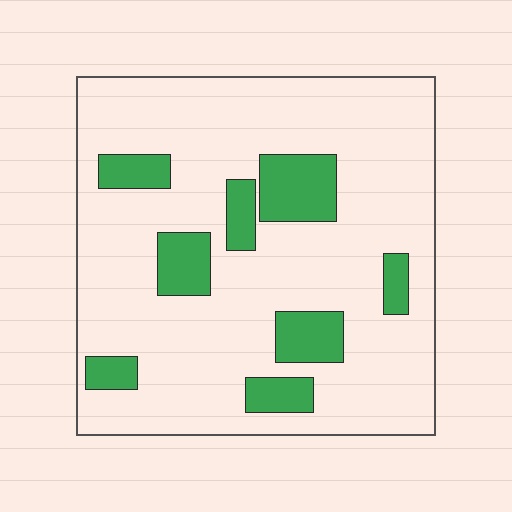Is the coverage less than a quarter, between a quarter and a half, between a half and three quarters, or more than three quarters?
Less than a quarter.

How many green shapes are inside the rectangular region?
8.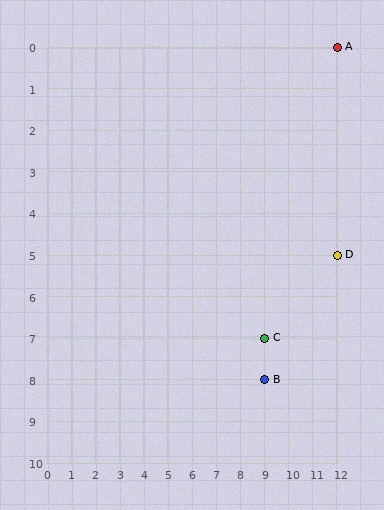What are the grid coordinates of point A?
Point A is at grid coordinates (12, 0).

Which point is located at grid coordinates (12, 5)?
Point D is at (12, 5).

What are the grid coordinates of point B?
Point B is at grid coordinates (9, 8).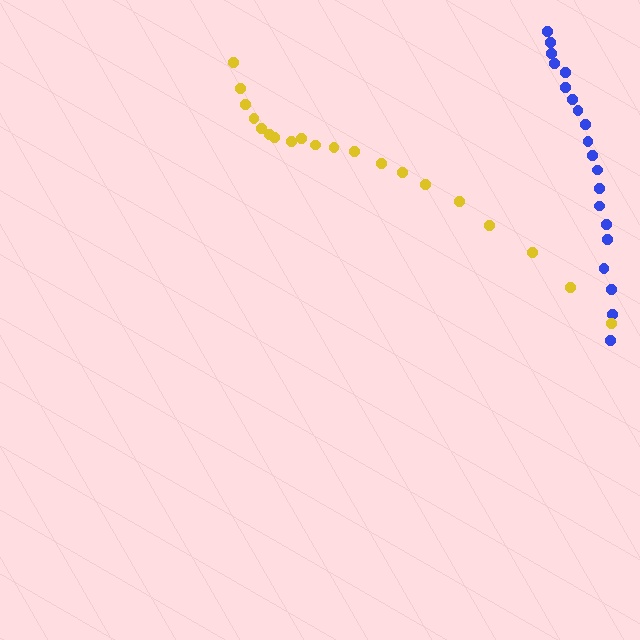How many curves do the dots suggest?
There are 2 distinct paths.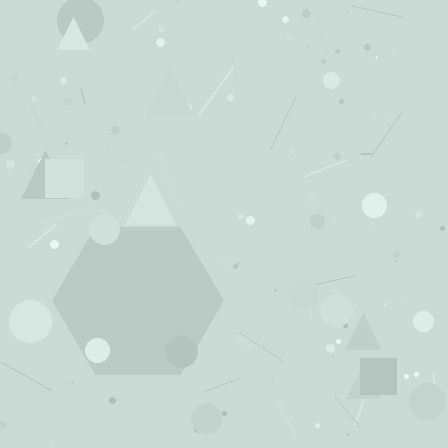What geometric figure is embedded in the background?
A hexagon is embedded in the background.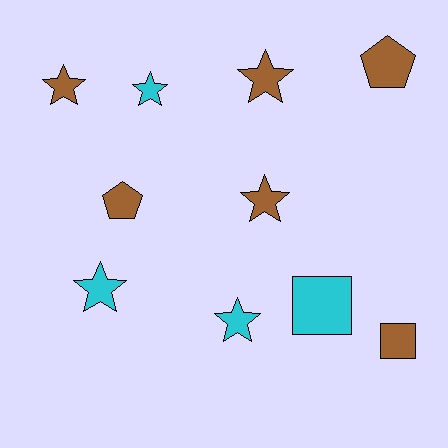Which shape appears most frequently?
Star, with 6 objects.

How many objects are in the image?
There are 10 objects.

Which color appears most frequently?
Brown, with 6 objects.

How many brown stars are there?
There are 3 brown stars.